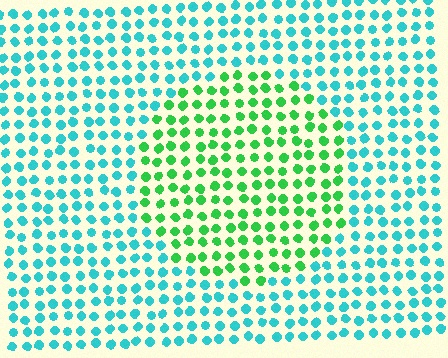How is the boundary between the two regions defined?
The boundary is defined purely by a slight shift in hue (about 51 degrees). Spacing, size, and orientation are identical on both sides.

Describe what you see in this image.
The image is filled with small cyan elements in a uniform arrangement. A circle-shaped region is visible where the elements are tinted to a slightly different hue, forming a subtle color boundary.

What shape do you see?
I see a circle.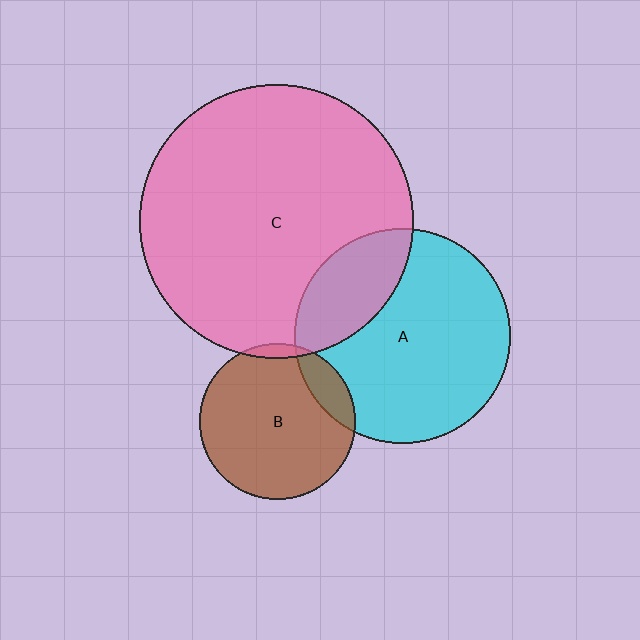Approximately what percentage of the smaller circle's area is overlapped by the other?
Approximately 15%.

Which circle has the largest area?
Circle C (pink).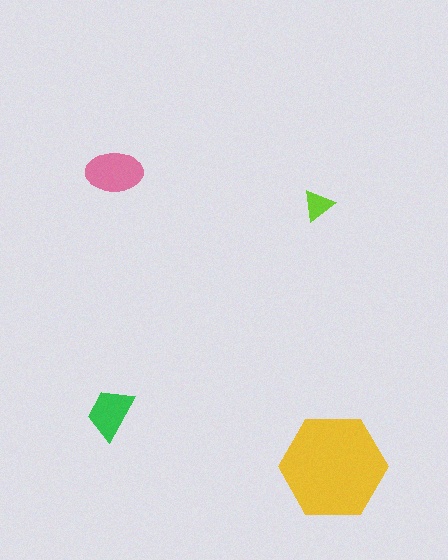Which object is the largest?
The yellow hexagon.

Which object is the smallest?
The lime triangle.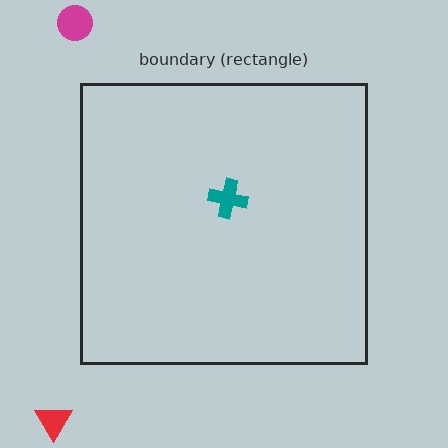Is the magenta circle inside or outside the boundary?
Outside.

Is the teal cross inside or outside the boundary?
Inside.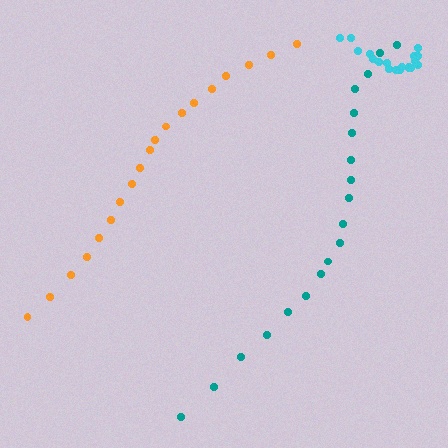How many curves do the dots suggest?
There are 3 distinct paths.